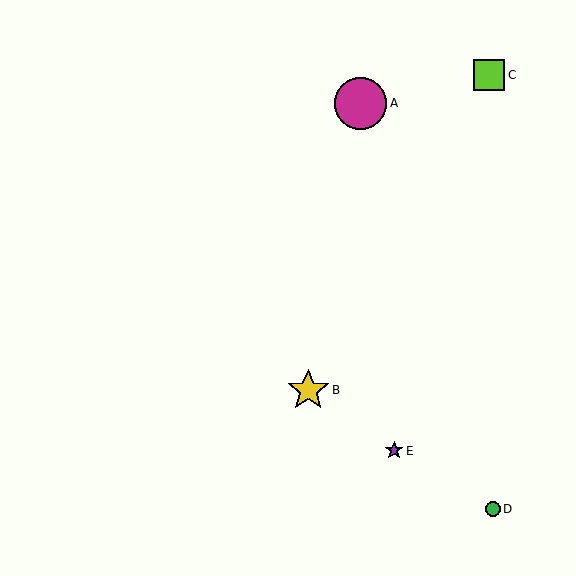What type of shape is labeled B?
Shape B is a yellow star.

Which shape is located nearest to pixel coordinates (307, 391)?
The yellow star (labeled B) at (308, 390) is nearest to that location.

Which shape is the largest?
The magenta circle (labeled A) is the largest.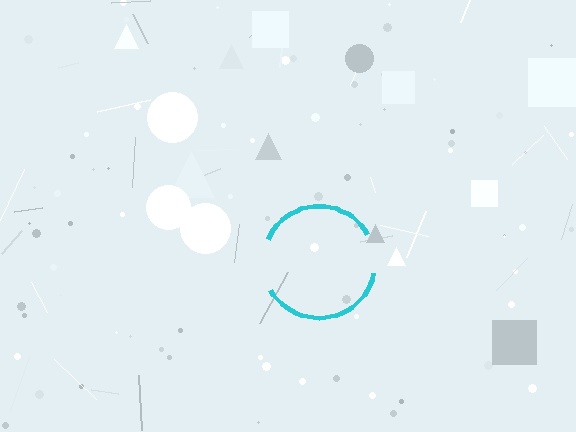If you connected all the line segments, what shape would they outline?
They would outline a circle.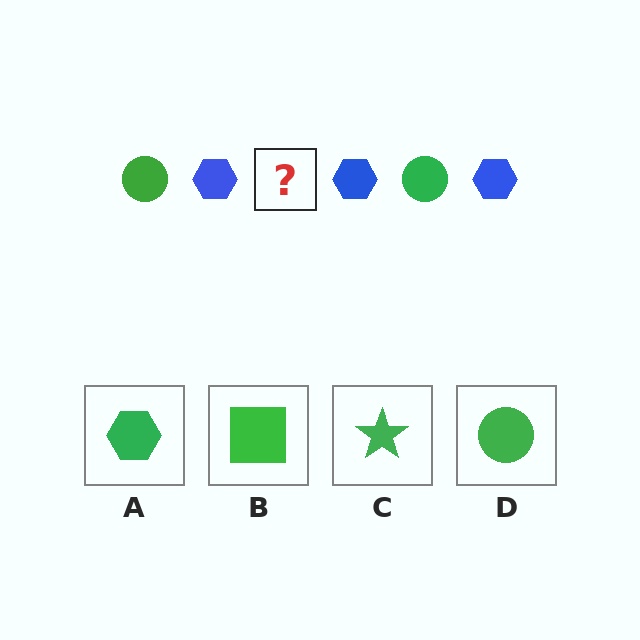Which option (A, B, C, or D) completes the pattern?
D.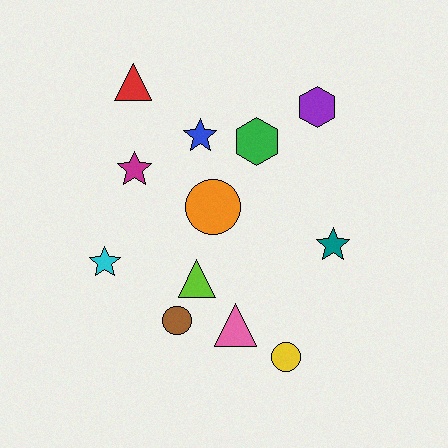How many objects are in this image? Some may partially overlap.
There are 12 objects.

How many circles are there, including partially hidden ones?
There are 3 circles.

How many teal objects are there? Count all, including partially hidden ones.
There is 1 teal object.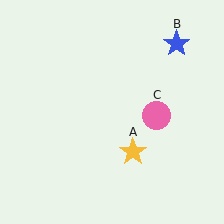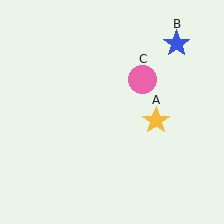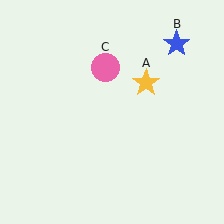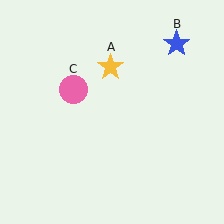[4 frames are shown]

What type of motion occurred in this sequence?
The yellow star (object A), pink circle (object C) rotated counterclockwise around the center of the scene.